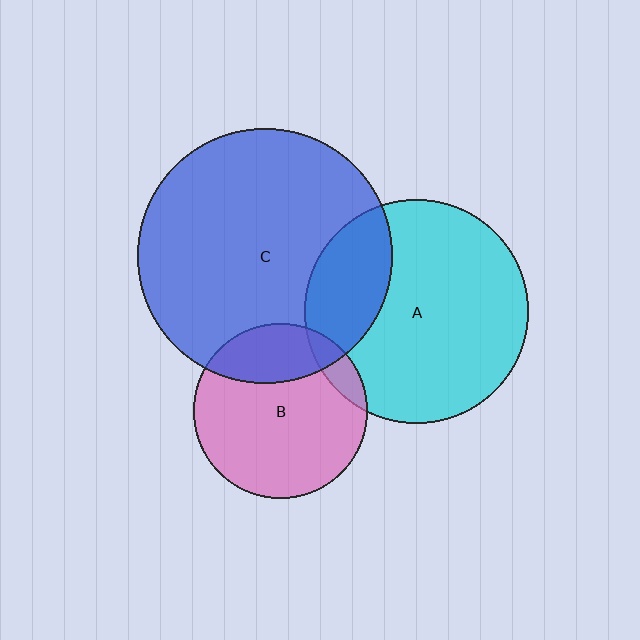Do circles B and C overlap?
Yes.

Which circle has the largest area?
Circle C (blue).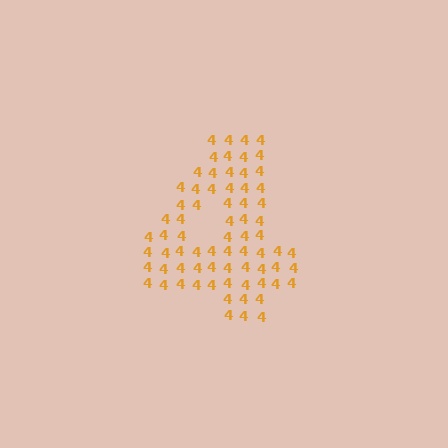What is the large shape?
The large shape is the digit 4.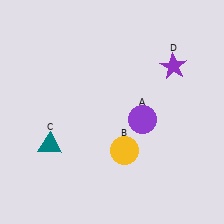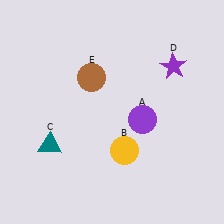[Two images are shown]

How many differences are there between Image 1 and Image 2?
There is 1 difference between the two images.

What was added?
A brown circle (E) was added in Image 2.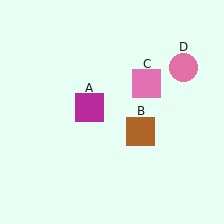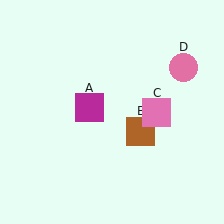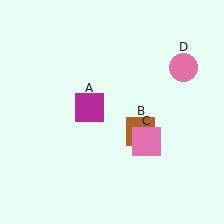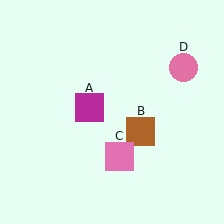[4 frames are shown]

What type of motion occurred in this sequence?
The pink square (object C) rotated clockwise around the center of the scene.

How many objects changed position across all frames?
1 object changed position: pink square (object C).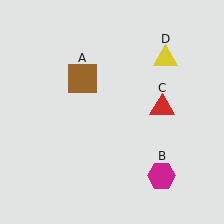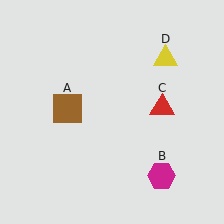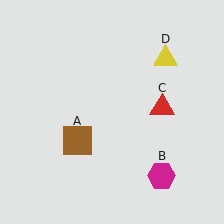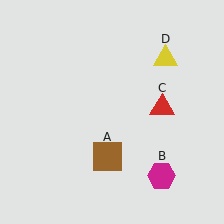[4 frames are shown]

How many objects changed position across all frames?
1 object changed position: brown square (object A).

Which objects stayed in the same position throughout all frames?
Magenta hexagon (object B) and red triangle (object C) and yellow triangle (object D) remained stationary.